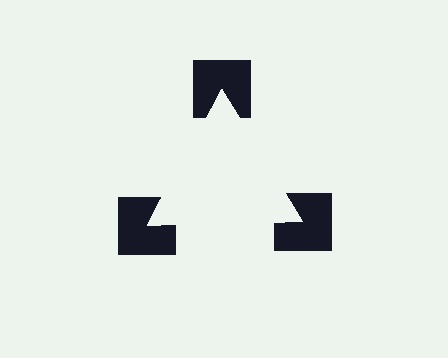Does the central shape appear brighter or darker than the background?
It typically appears slightly brighter than the background, even though no actual brightness change is drawn.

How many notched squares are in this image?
There are 3 — one at each vertex of the illusory triangle.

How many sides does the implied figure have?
3 sides.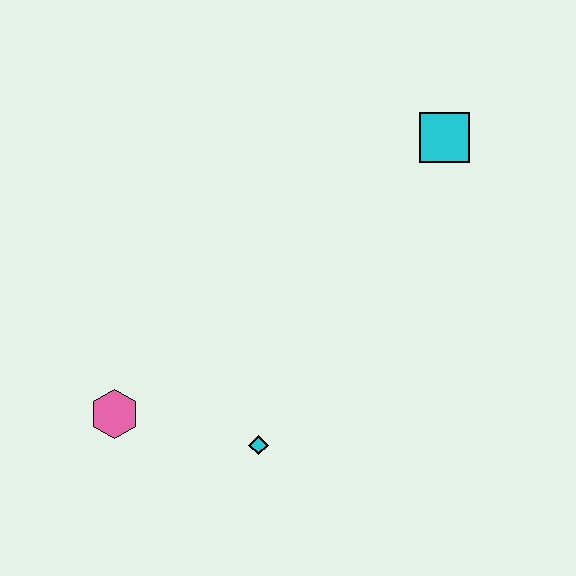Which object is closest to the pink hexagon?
The cyan diamond is closest to the pink hexagon.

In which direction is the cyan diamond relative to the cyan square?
The cyan diamond is below the cyan square.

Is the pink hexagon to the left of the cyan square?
Yes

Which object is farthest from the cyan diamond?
The cyan square is farthest from the cyan diamond.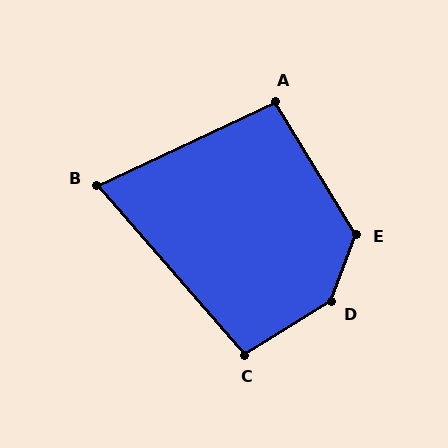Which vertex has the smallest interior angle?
B, at approximately 74 degrees.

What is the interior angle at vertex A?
Approximately 96 degrees (obtuse).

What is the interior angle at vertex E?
Approximately 128 degrees (obtuse).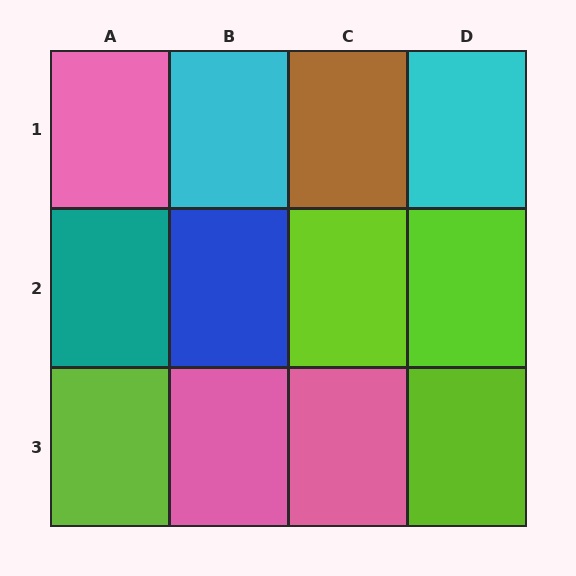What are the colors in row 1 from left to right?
Pink, cyan, brown, cyan.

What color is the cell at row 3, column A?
Lime.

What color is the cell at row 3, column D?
Lime.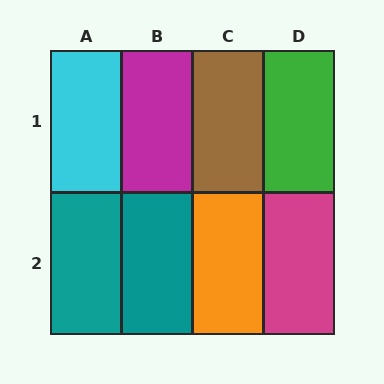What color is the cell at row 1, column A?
Cyan.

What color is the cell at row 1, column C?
Brown.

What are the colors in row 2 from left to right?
Teal, teal, orange, magenta.